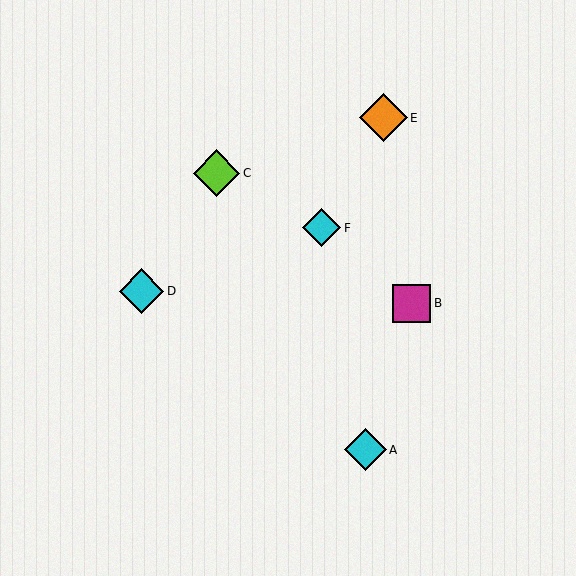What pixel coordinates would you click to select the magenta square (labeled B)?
Click at (412, 303) to select the magenta square B.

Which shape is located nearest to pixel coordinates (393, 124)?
The orange diamond (labeled E) at (383, 118) is nearest to that location.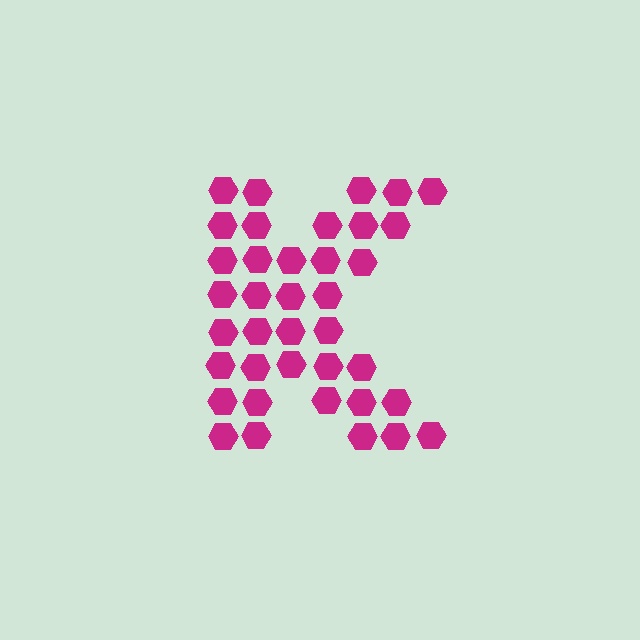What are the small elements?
The small elements are hexagons.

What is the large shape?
The large shape is the letter K.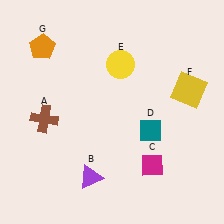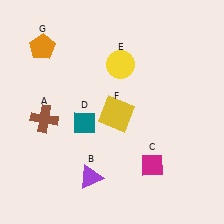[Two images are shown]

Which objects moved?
The objects that moved are: the teal diamond (D), the yellow square (F).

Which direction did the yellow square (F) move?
The yellow square (F) moved left.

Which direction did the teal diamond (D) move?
The teal diamond (D) moved left.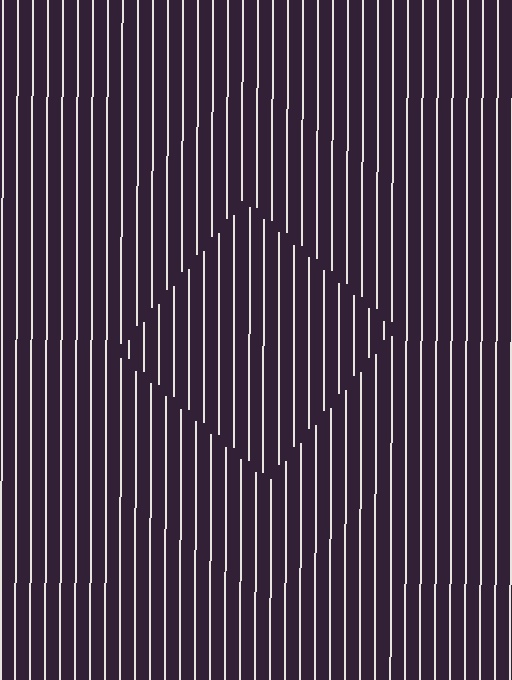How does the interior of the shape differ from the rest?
The interior of the shape contains the same grating, shifted by half a period — the contour is defined by the phase discontinuity where line-ends from the inner and outer gratings abut.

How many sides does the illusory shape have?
4 sides — the line-ends trace a square.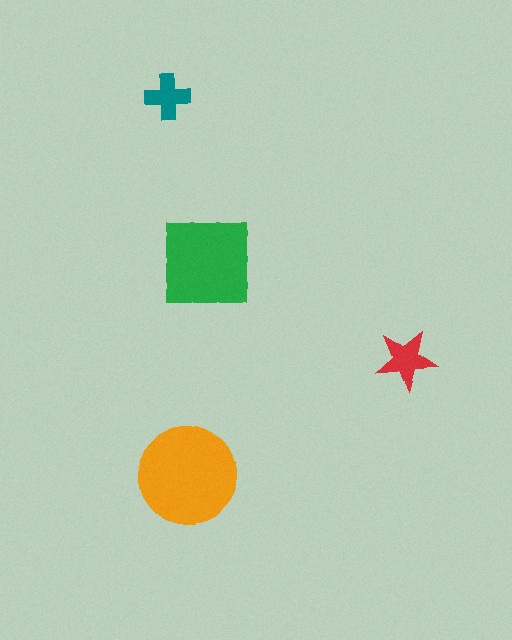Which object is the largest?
The orange circle.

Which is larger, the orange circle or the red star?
The orange circle.